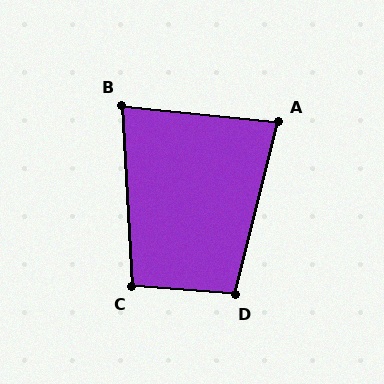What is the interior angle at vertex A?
Approximately 82 degrees (acute).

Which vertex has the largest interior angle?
D, at approximately 99 degrees.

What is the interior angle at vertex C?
Approximately 98 degrees (obtuse).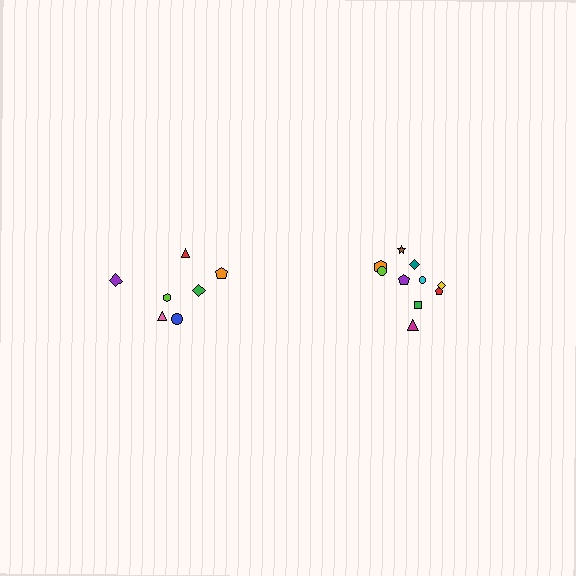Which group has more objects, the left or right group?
The right group.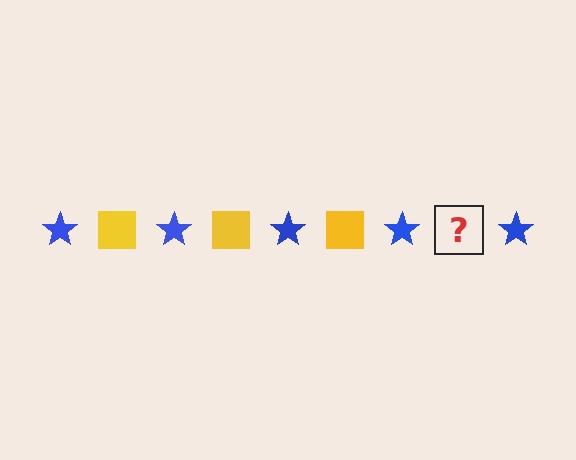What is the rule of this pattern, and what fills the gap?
The rule is that the pattern alternates between blue star and yellow square. The gap should be filled with a yellow square.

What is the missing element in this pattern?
The missing element is a yellow square.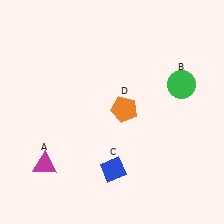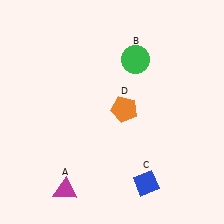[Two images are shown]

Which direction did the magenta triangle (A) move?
The magenta triangle (A) moved down.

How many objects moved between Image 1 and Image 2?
3 objects moved between the two images.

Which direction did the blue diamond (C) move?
The blue diamond (C) moved right.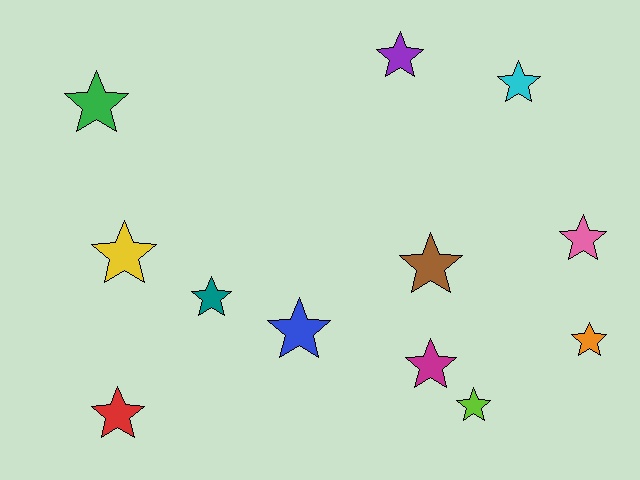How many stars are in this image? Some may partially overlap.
There are 12 stars.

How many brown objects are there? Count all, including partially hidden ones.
There is 1 brown object.